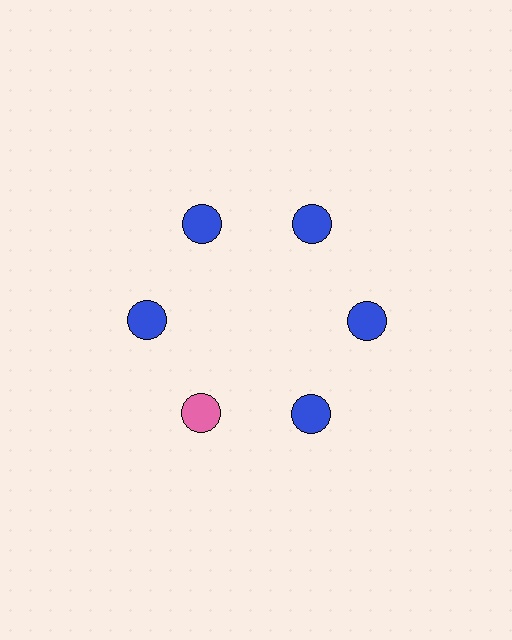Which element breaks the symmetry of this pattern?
The pink circle at roughly the 7 o'clock position breaks the symmetry. All other shapes are blue circles.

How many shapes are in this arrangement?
There are 6 shapes arranged in a ring pattern.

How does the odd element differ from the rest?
It has a different color: pink instead of blue.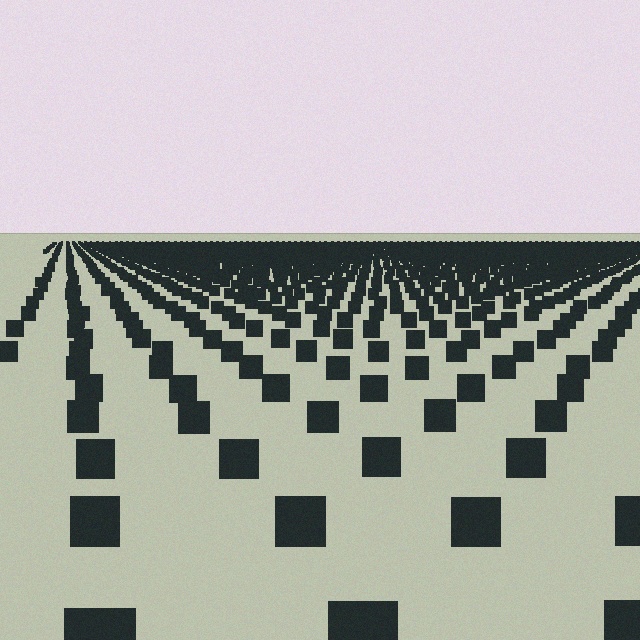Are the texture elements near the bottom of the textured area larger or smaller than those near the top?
Larger. Near the bottom, elements are closer to the viewer and appear at a bigger on-screen size.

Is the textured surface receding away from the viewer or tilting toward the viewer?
The surface is receding away from the viewer. Texture elements get smaller and denser toward the top.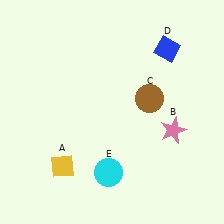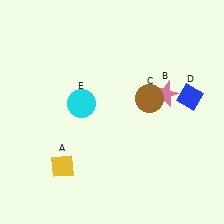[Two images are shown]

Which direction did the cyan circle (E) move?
The cyan circle (E) moved up.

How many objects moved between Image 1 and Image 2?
3 objects moved between the two images.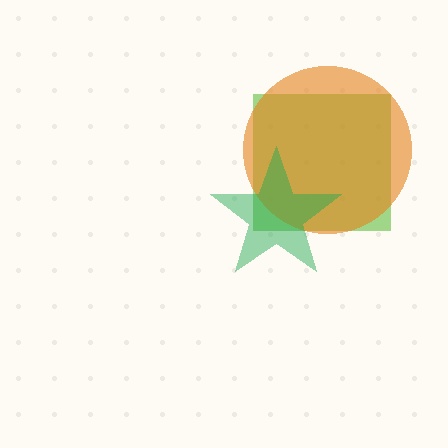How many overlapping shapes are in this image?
There are 3 overlapping shapes in the image.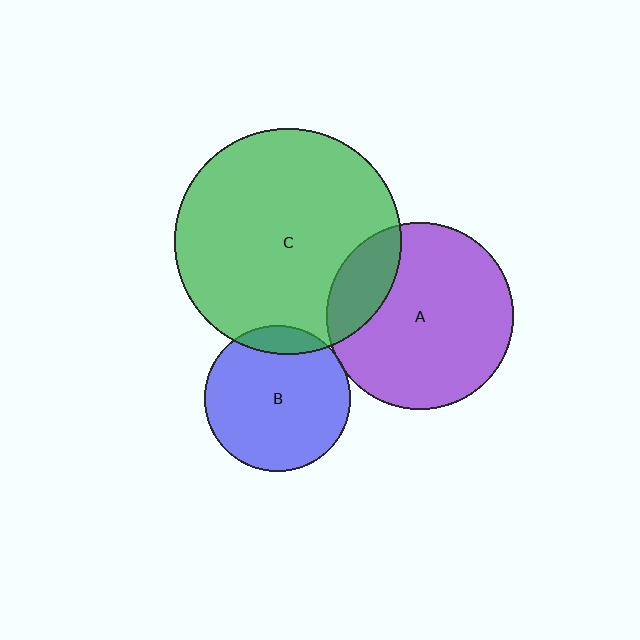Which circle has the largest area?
Circle C (green).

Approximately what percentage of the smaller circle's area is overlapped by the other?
Approximately 10%.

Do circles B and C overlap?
Yes.